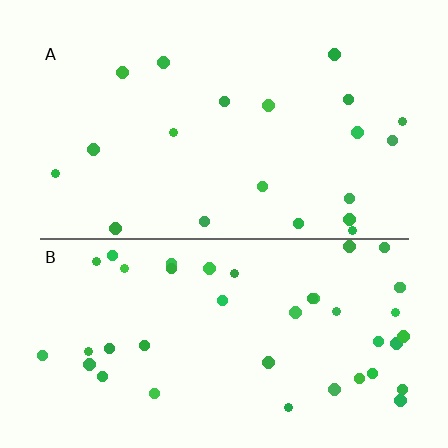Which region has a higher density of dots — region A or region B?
B (the bottom).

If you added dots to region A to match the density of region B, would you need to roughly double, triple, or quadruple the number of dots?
Approximately double.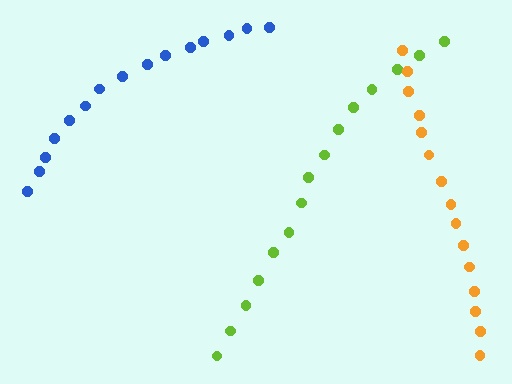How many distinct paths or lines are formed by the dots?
There are 3 distinct paths.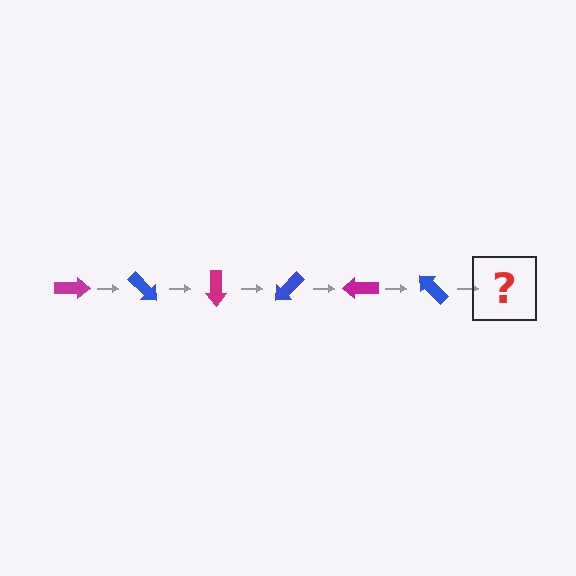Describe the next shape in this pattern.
It should be a magenta arrow, rotated 270 degrees from the start.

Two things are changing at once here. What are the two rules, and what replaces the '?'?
The two rules are that it rotates 45 degrees each step and the color cycles through magenta and blue. The '?' should be a magenta arrow, rotated 270 degrees from the start.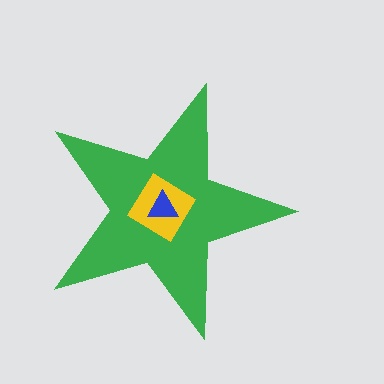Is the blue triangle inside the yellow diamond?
Yes.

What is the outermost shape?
The green star.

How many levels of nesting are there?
3.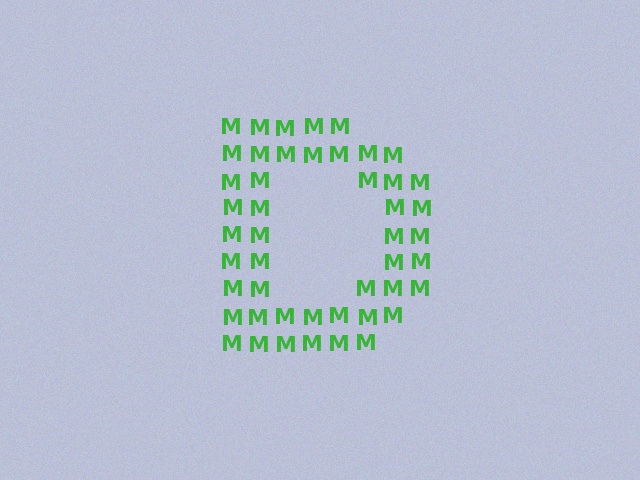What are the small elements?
The small elements are letter M's.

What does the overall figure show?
The overall figure shows the letter D.